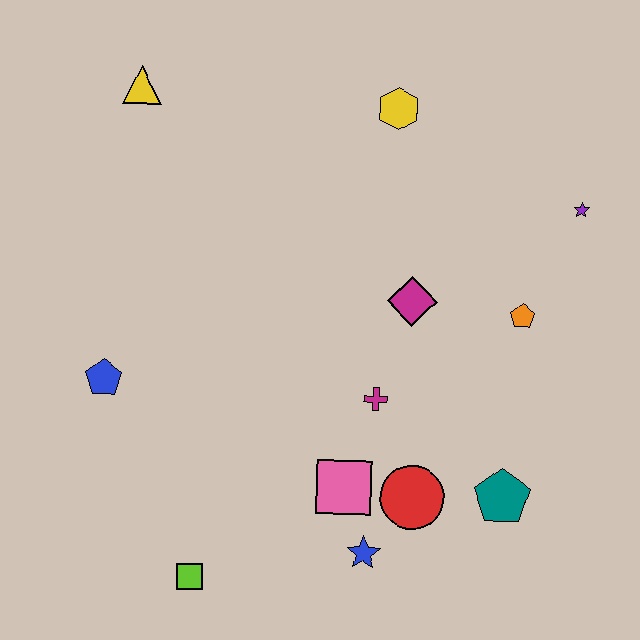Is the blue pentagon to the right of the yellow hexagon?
No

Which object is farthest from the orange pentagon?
The yellow triangle is farthest from the orange pentagon.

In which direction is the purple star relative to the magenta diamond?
The purple star is to the right of the magenta diamond.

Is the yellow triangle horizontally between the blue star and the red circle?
No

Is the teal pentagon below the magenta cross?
Yes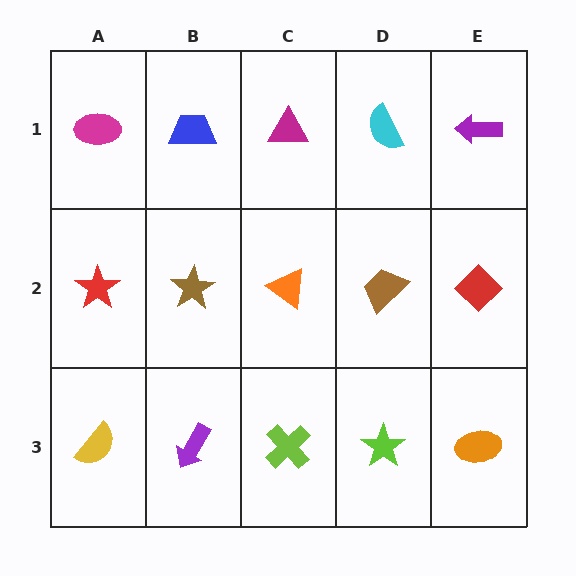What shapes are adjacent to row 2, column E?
A purple arrow (row 1, column E), an orange ellipse (row 3, column E), a brown trapezoid (row 2, column D).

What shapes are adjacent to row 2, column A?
A magenta ellipse (row 1, column A), a yellow semicircle (row 3, column A), a brown star (row 2, column B).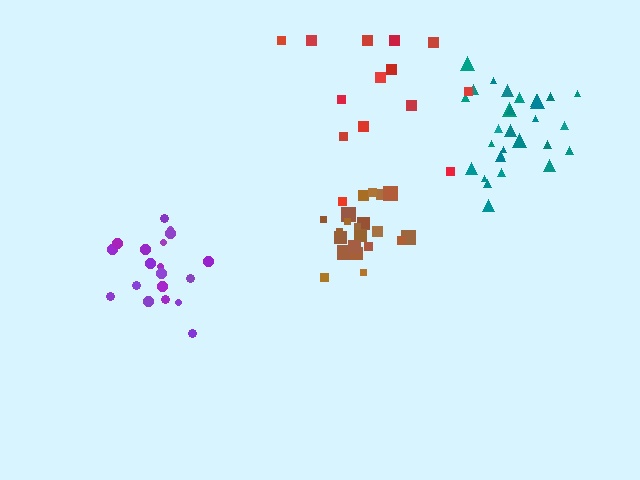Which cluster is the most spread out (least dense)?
Red.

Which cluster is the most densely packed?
Brown.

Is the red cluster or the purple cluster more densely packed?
Purple.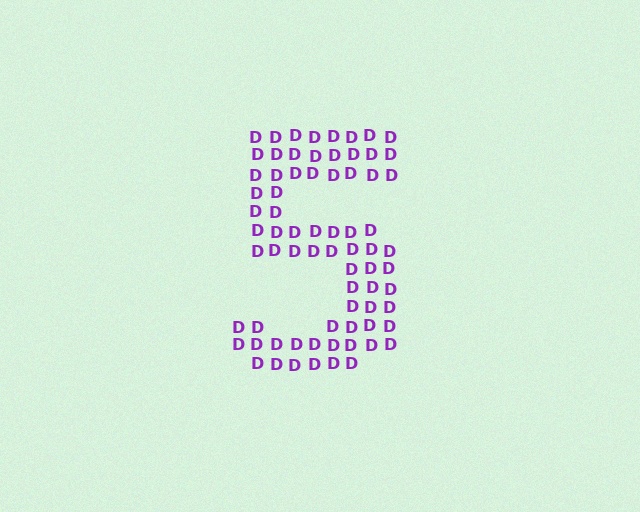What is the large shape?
The large shape is the digit 5.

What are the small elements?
The small elements are letter D's.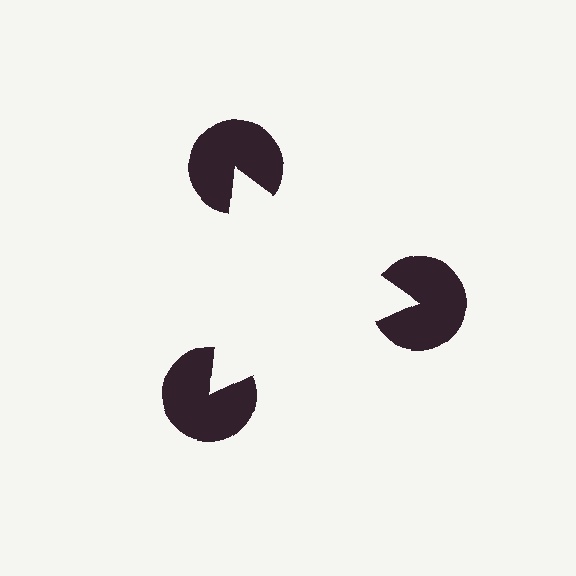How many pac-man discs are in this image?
There are 3 — one at each vertex of the illusory triangle.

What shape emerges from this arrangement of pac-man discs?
An illusory triangle — its edges are inferred from the aligned wedge cuts in the pac-man discs, not physically drawn.